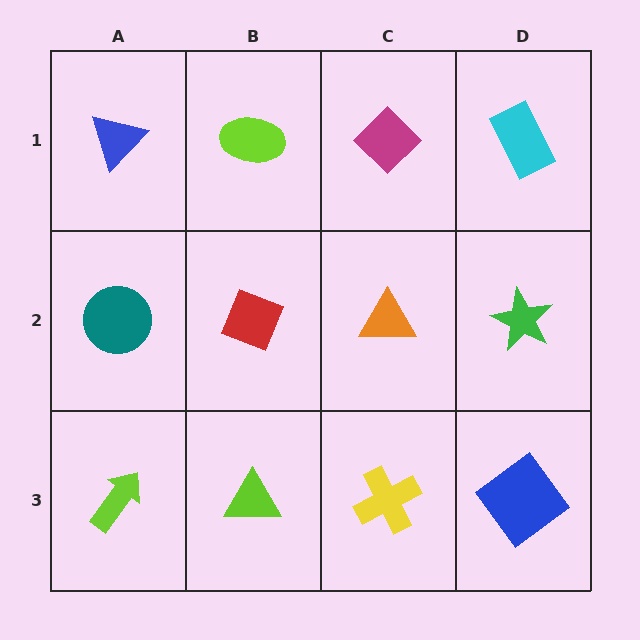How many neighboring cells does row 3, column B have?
3.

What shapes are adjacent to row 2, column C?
A magenta diamond (row 1, column C), a yellow cross (row 3, column C), a red diamond (row 2, column B), a green star (row 2, column D).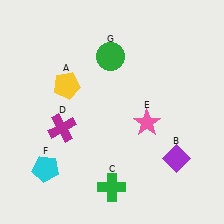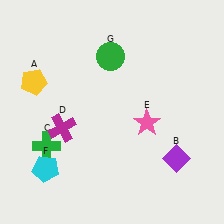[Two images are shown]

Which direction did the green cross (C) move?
The green cross (C) moved left.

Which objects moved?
The objects that moved are: the yellow pentagon (A), the green cross (C).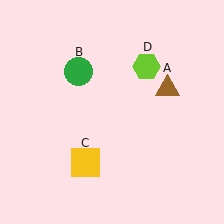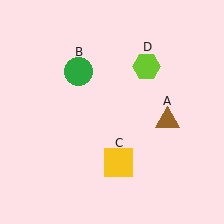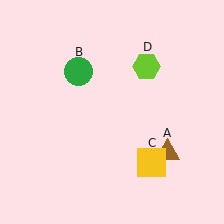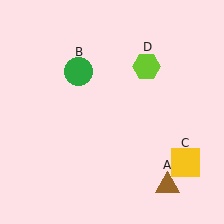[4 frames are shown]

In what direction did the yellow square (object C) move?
The yellow square (object C) moved right.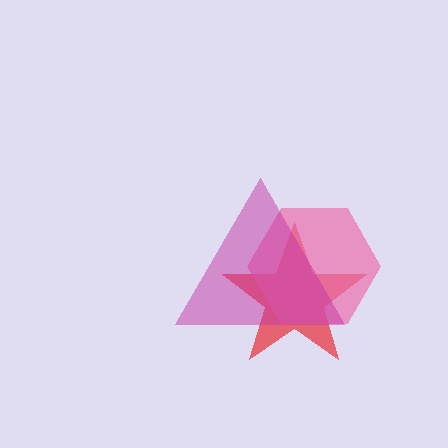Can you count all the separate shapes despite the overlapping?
Yes, there are 3 separate shapes.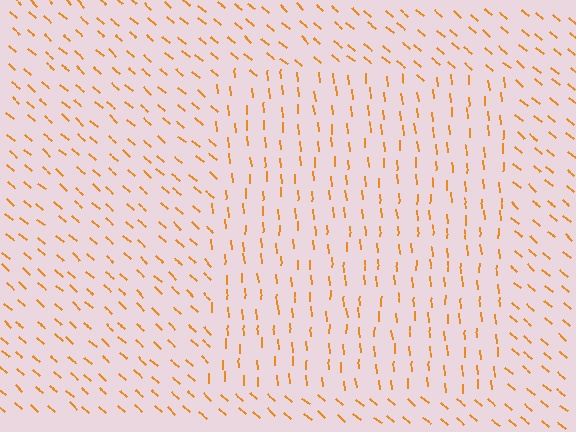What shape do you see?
I see a rectangle.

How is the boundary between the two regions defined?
The boundary is defined purely by a change in line orientation (approximately 45 degrees difference). All lines are the same color and thickness.